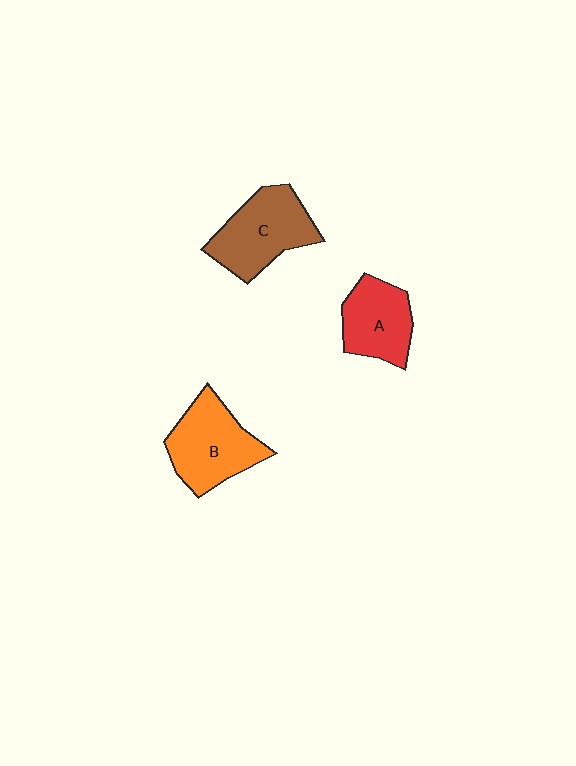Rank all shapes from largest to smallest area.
From largest to smallest: C (brown), B (orange), A (red).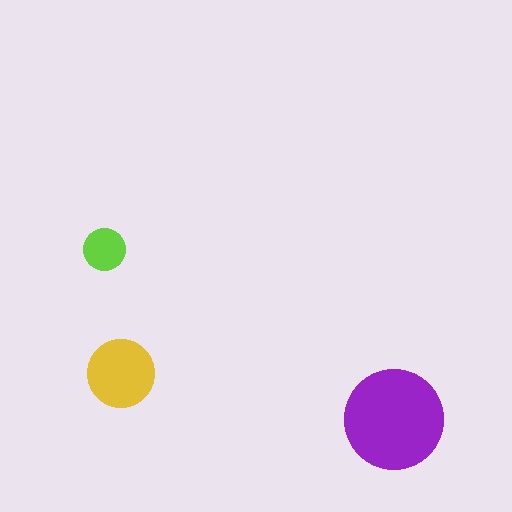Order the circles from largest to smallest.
the purple one, the yellow one, the lime one.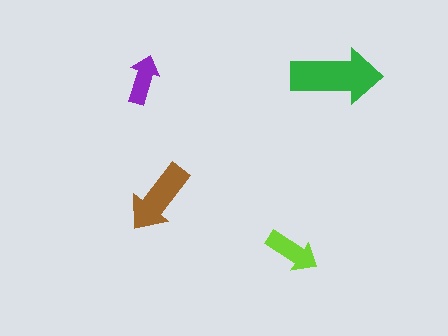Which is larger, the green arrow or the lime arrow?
The green one.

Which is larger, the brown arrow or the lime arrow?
The brown one.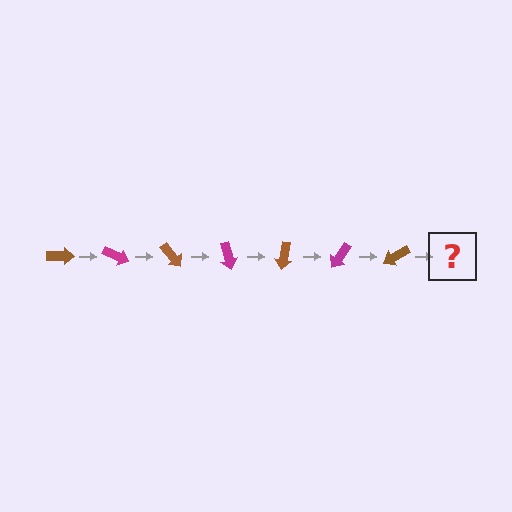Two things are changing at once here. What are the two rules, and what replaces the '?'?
The two rules are that it rotates 25 degrees each step and the color cycles through brown and magenta. The '?' should be a magenta arrow, rotated 175 degrees from the start.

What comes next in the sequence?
The next element should be a magenta arrow, rotated 175 degrees from the start.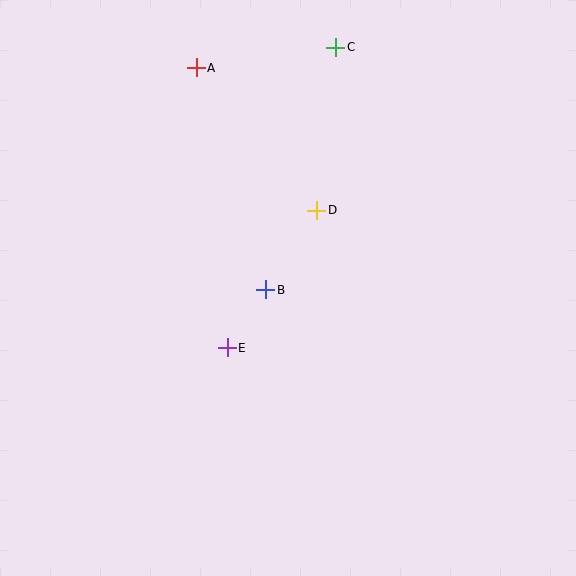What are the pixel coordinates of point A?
Point A is at (196, 68).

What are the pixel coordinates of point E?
Point E is at (227, 348).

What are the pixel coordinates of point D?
Point D is at (317, 210).